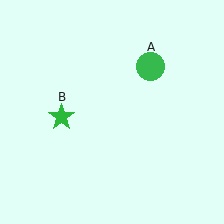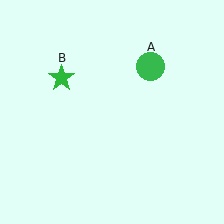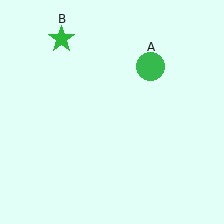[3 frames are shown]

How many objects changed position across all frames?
1 object changed position: green star (object B).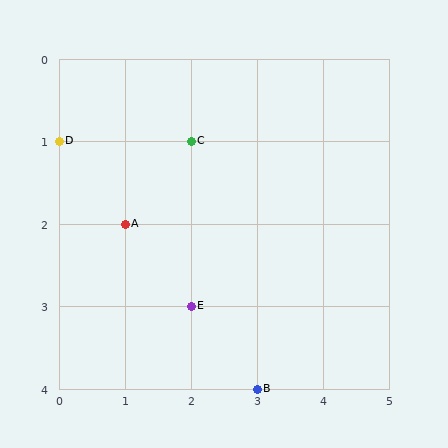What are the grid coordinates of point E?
Point E is at grid coordinates (2, 3).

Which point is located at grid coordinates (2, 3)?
Point E is at (2, 3).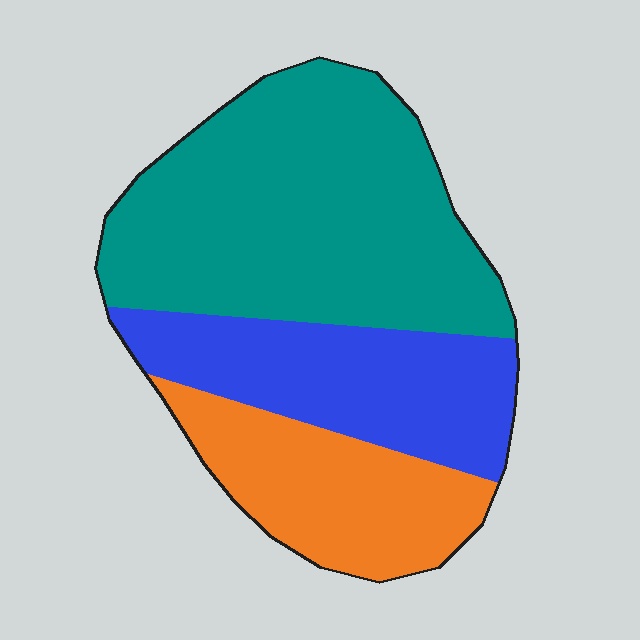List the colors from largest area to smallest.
From largest to smallest: teal, blue, orange.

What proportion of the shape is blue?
Blue takes up between a quarter and a half of the shape.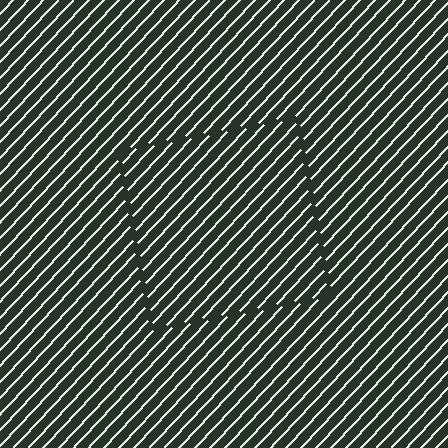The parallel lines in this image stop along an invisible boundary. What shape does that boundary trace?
An illusory square. The interior of the shape contains the same grating, shifted by half a period — the contour is defined by the phase discontinuity where line-ends from the inner and outer gratings abut.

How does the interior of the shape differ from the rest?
The interior of the shape contains the same grating, shifted by half a period — the contour is defined by the phase discontinuity where line-ends from the inner and outer gratings abut.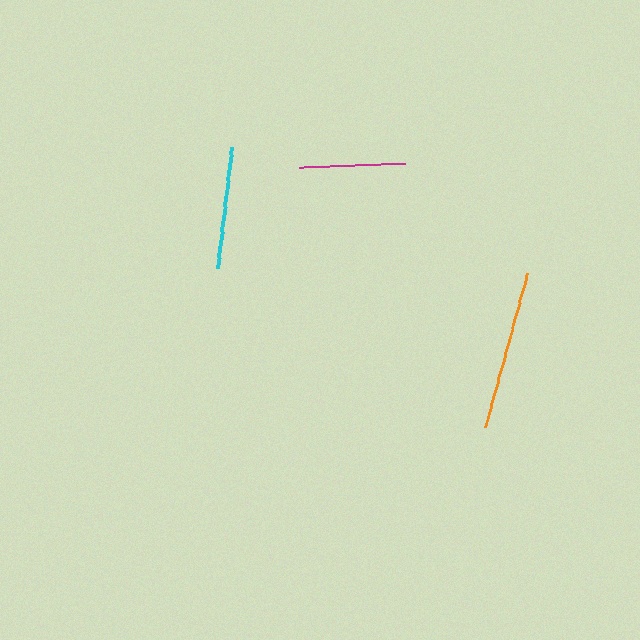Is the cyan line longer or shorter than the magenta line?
The cyan line is longer than the magenta line.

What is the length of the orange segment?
The orange segment is approximately 159 pixels long.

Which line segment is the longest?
The orange line is the longest at approximately 159 pixels.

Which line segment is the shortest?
The magenta line is the shortest at approximately 106 pixels.